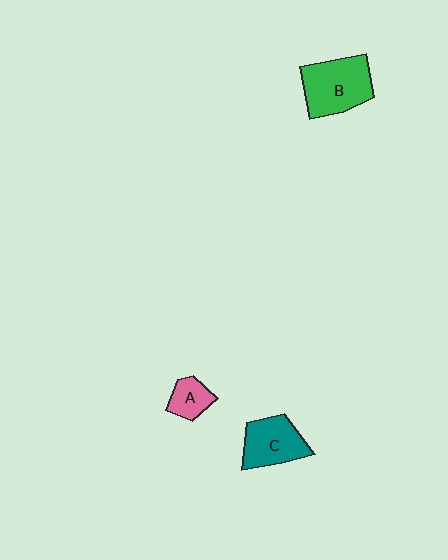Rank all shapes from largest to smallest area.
From largest to smallest: B (green), C (teal), A (pink).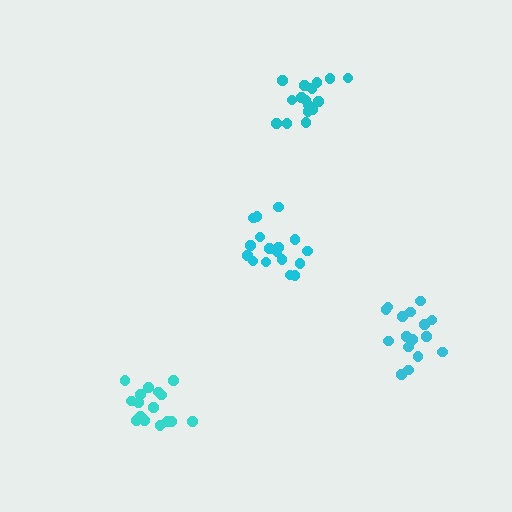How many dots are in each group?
Group 1: 16 dots, Group 2: 16 dots, Group 3: 16 dots, Group 4: 17 dots (65 total).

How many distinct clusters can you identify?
There are 4 distinct clusters.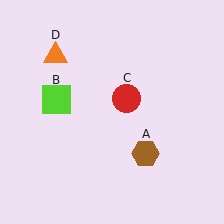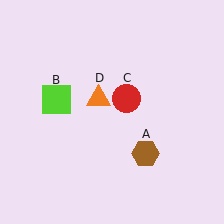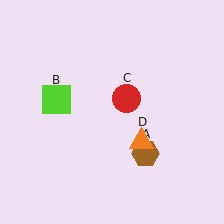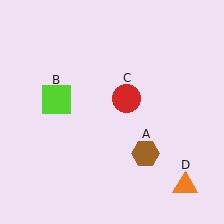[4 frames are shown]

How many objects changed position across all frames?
1 object changed position: orange triangle (object D).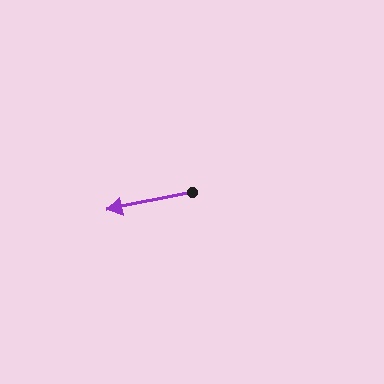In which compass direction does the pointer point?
West.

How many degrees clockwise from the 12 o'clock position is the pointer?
Approximately 258 degrees.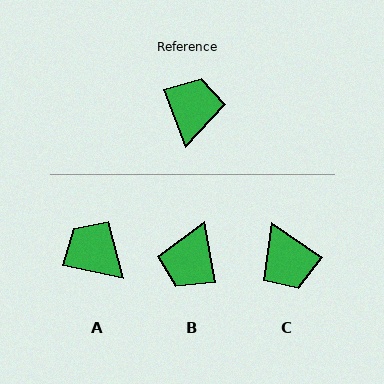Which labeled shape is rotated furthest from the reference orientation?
B, about 169 degrees away.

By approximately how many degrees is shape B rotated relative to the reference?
Approximately 169 degrees counter-clockwise.